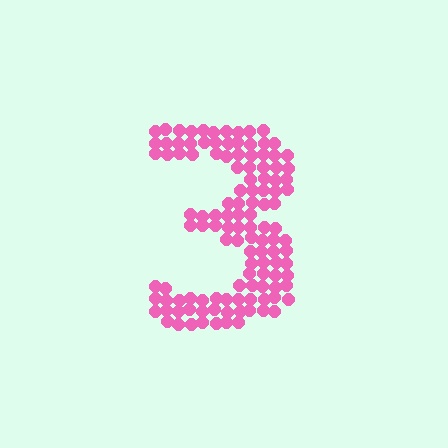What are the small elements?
The small elements are circles.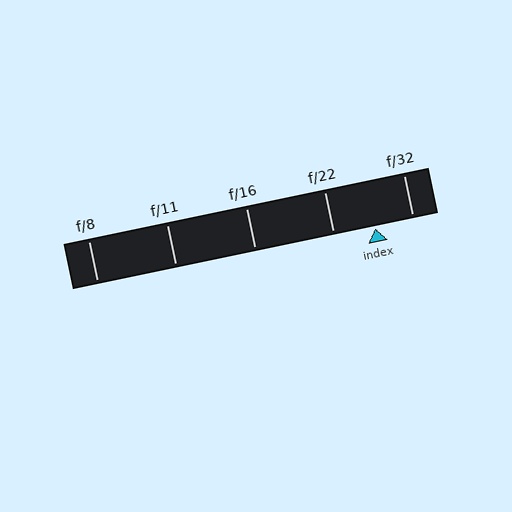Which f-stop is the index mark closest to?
The index mark is closest to f/32.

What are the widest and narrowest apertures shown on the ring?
The widest aperture shown is f/8 and the narrowest is f/32.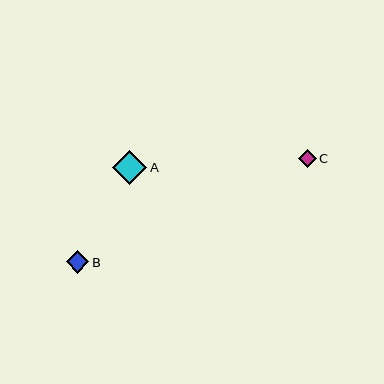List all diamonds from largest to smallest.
From largest to smallest: A, B, C.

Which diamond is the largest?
Diamond A is the largest with a size of approximately 34 pixels.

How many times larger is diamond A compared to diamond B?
Diamond A is approximately 1.5 times the size of diamond B.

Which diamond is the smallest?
Diamond C is the smallest with a size of approximately 18 pixels.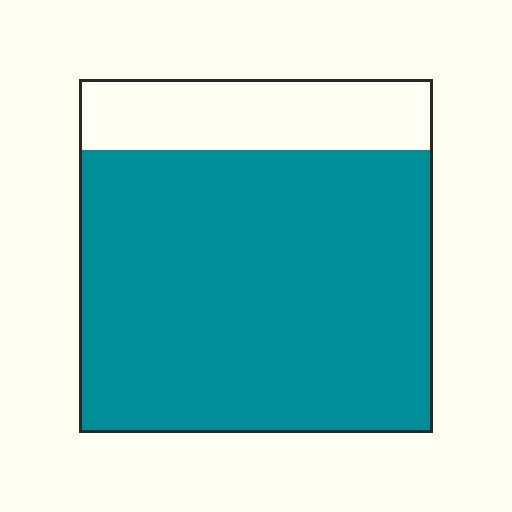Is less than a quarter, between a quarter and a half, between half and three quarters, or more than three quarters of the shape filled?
More than three quarters.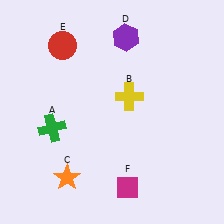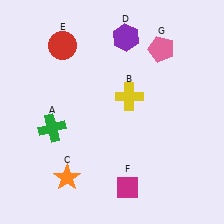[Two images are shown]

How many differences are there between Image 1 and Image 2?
There is 1 difference between the two images.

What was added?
A pink pentagon (G) was added in Image 2.